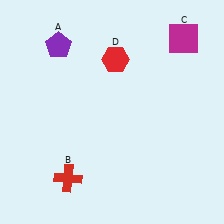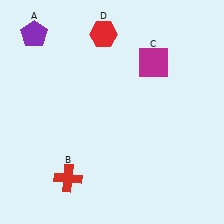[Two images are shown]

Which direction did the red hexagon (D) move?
The red hexagon (D) moved up.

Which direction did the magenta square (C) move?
The magenta square (C) moved left.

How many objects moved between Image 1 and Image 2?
3 objects moved between the two images.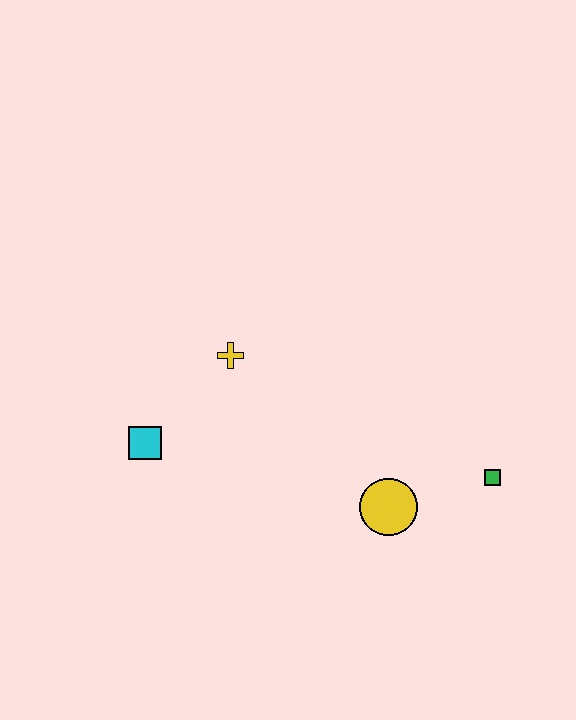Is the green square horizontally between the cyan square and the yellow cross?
No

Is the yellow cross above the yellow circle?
Yes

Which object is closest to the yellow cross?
The cyan square is closest to the yellow cross.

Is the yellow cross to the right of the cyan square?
Yes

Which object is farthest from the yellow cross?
The green square is farthest from the yellow cross.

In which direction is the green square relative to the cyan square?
The green square is to the right of the cyan square.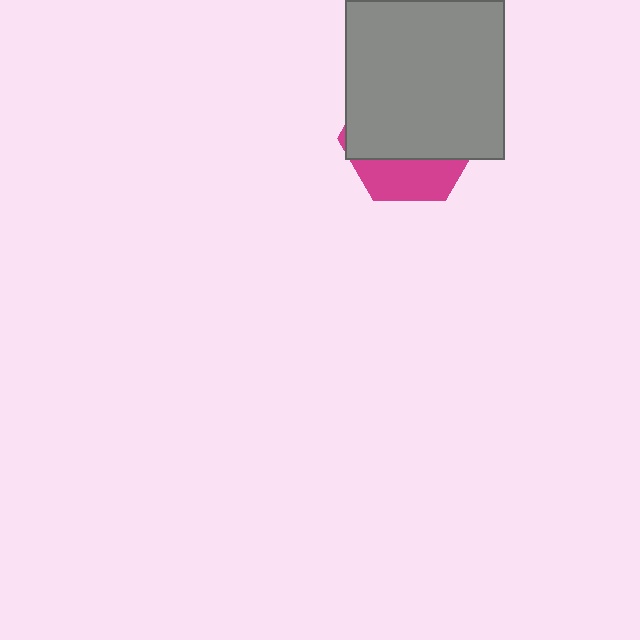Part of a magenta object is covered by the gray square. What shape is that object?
It is a hexagon.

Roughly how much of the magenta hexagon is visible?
A small part of it is visible (roughly 30%).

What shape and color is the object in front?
The object in front is a gray square.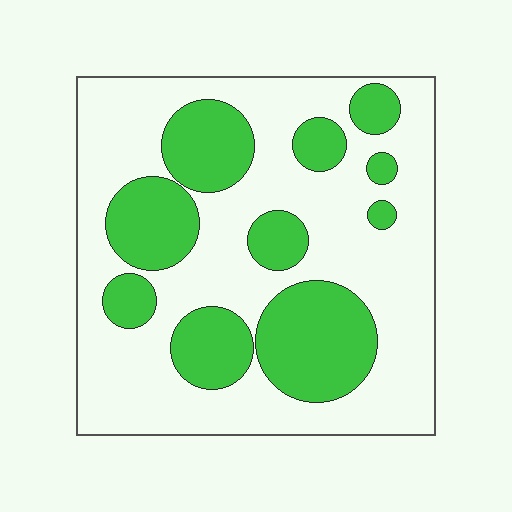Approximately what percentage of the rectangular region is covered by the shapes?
Approximately 35%.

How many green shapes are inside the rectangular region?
10.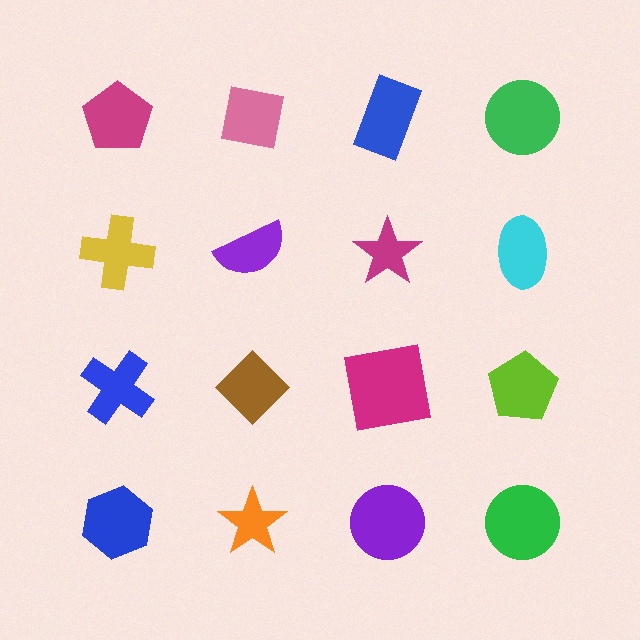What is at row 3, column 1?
A blue cross.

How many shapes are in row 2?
4 shapes.